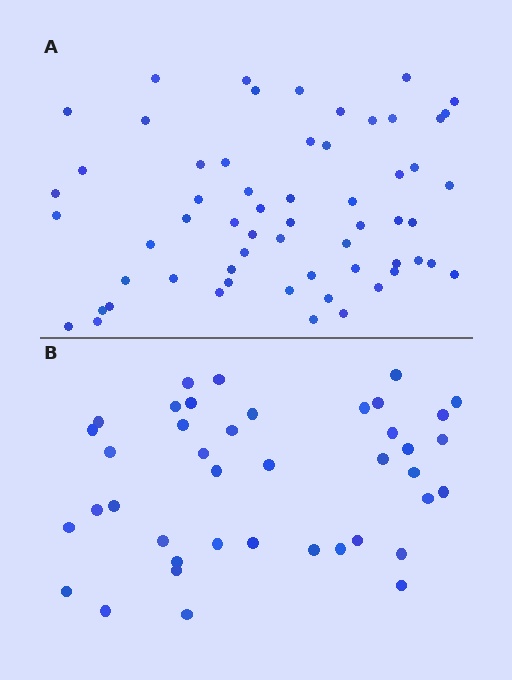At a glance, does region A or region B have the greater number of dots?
Region A (the top region) has more dots.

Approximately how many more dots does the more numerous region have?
Region A has approximately 20 more dots than region B.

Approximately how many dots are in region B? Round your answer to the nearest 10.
About 40 dots. (The exact count is 41, which rounds to 40.)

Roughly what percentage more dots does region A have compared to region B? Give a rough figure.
About 45% more.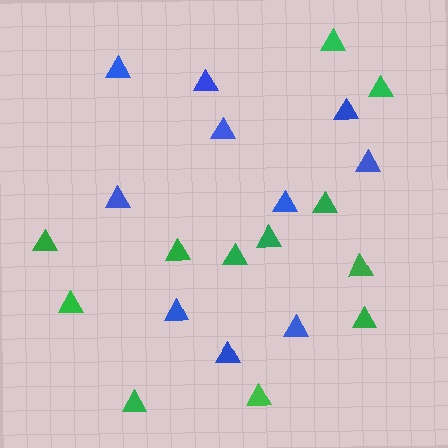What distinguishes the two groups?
There are 2 groups: one group of blue triangles (10) and one group of green triangles (12).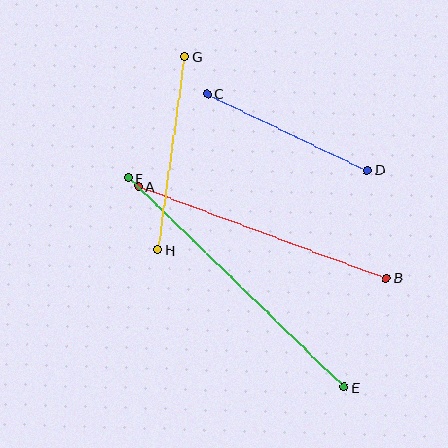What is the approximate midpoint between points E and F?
The midpoint is at approximately (236, 283) pixels.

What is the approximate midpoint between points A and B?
The midpoint is at approximately (262, 232) pixels.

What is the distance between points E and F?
The distance is approximately 301 pixels.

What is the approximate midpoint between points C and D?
The midpoint is at approximately (287, 132) pixels.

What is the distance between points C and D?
The distance is approximately 178 pixels.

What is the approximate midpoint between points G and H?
The midpoint is at approximately (171, 153) pixels.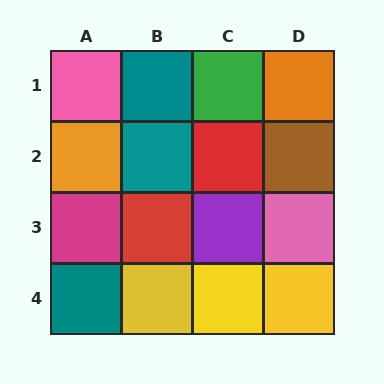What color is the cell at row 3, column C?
Purple.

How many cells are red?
2 cells are red.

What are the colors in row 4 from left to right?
Teal, yellow, yellow, yellow.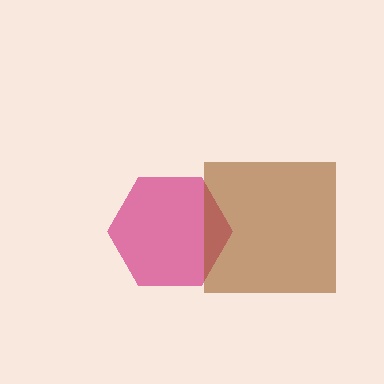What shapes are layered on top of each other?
The layered shapes are: a magenta hexagon, a brown square.